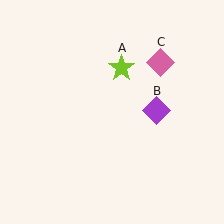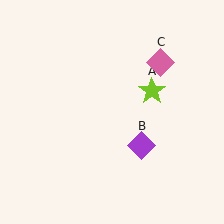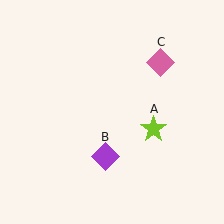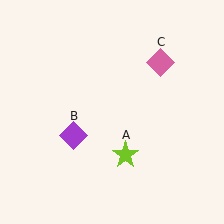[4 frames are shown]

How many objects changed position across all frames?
2 objects changed position: lime star (object A), purple diamond (object B).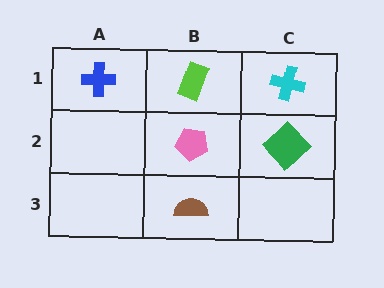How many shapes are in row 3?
1 shape.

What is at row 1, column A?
A blue cross.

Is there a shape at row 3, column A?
No, that cell is empty.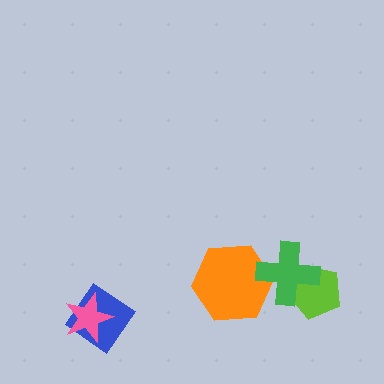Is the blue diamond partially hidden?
Yes, it is partially covered by another shape.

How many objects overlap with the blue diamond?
1 object overlaps with the blue diamond.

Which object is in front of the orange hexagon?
The green cross is in front of the orange hexagon.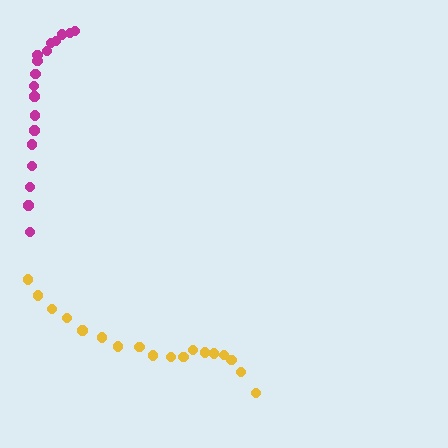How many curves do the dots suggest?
There are 2 distinct paths.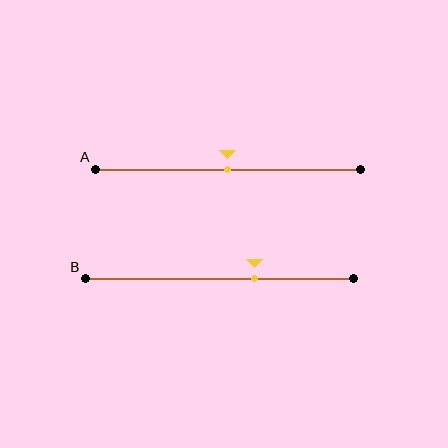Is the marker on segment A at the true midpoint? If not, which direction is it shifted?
Yes, the marker on segment A is at the true midpoint.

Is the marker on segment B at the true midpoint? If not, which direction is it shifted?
No, the marker on segment B is shifted to the right by about 13% of the segment length.